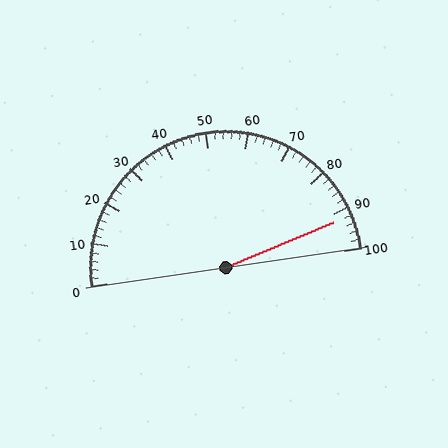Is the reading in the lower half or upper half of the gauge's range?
The reading is in the upper half of the range (0 to 100).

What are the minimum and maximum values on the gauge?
The gauge ranges from 0 to 100.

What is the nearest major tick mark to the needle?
The nearest major tick mark is 90.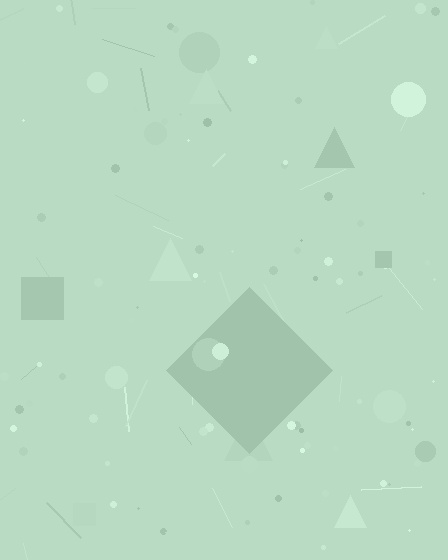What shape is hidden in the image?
A diamond is hidden in the image.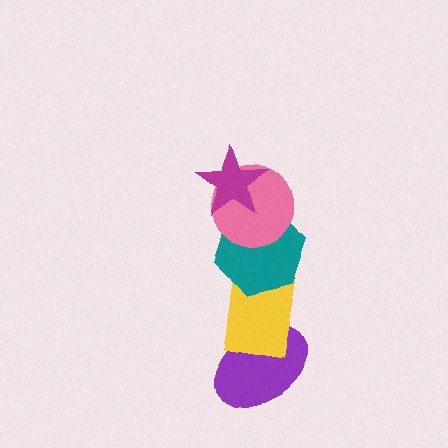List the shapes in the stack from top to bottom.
From top to bottom: the magenta star, the pink circle, the teal hexagon, the yellow rectangle, the purple ellipse.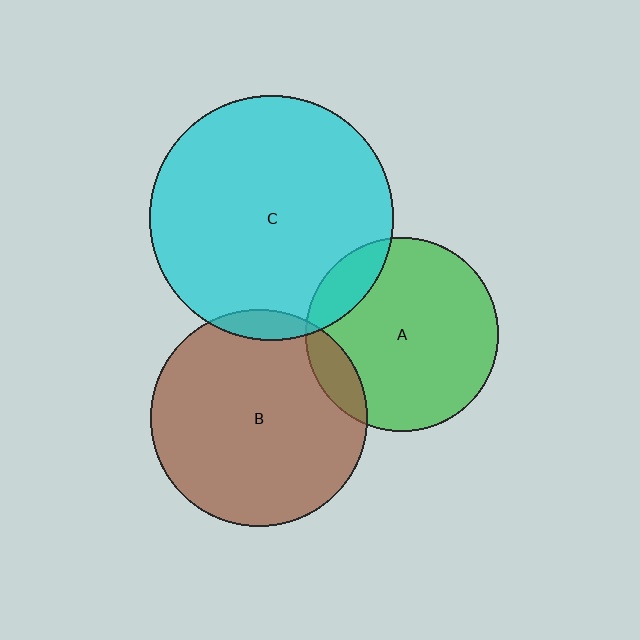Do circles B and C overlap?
Yes.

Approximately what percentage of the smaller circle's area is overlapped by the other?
Approximately 5%.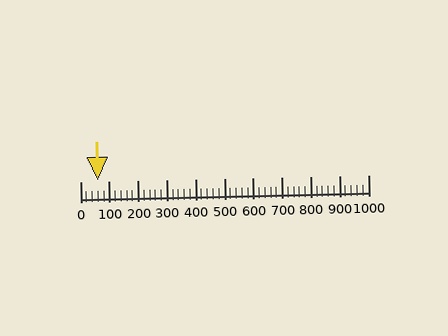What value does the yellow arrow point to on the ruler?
The yellow arrow points to approximately 60.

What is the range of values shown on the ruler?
The ruler shows values from 0 to 1000.